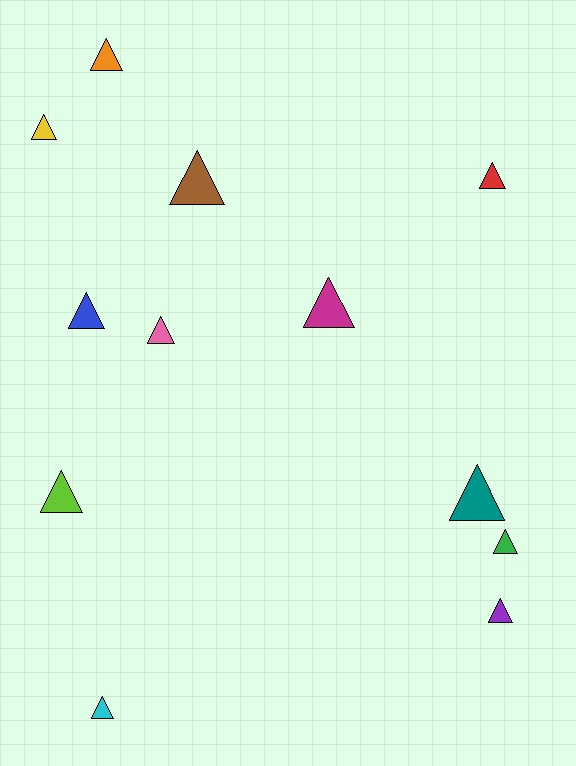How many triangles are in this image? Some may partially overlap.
There are 12 triangles.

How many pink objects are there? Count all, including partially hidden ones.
There is 1 pink object.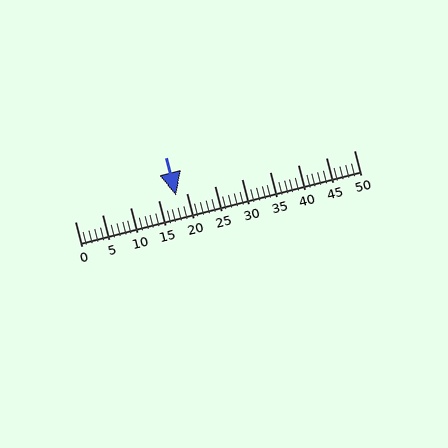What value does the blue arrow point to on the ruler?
The blue arrow points to approximately 18.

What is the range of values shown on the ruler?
The ruler shows values from 0 to 50.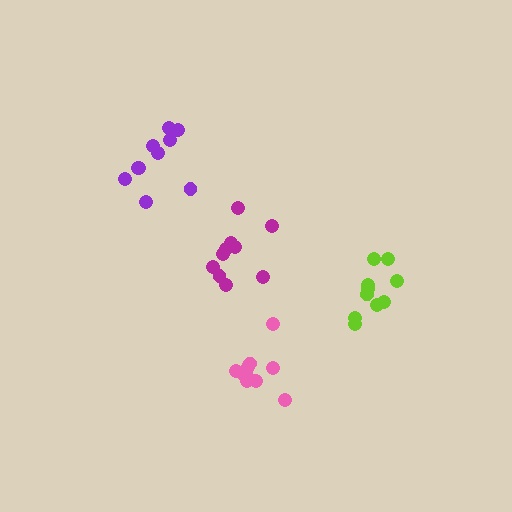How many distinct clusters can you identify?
There are 4 distinct clusters.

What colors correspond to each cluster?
The clusters are colored: pink, magenta, purple, lime.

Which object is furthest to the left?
The purple cluster is leftmost.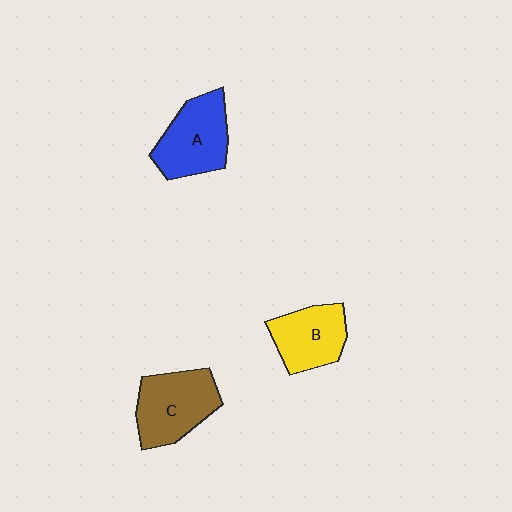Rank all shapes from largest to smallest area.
From largest to smallest: C (brown), A (blue), B (yellow).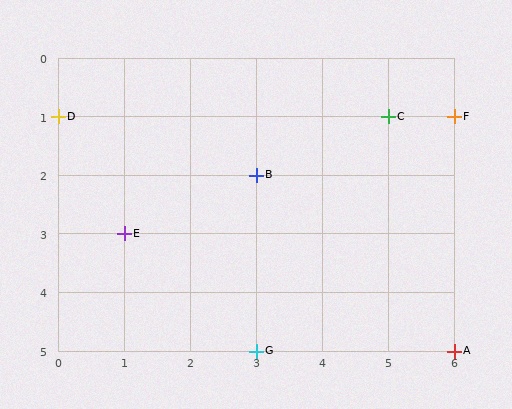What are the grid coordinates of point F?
Point F is at grid coordinates (6, 1).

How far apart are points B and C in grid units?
Points B and C are 2 columns and 1 row apart (about 2.2 grid units diagonally).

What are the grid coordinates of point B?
Point B is at grid coordinates (3, 2).